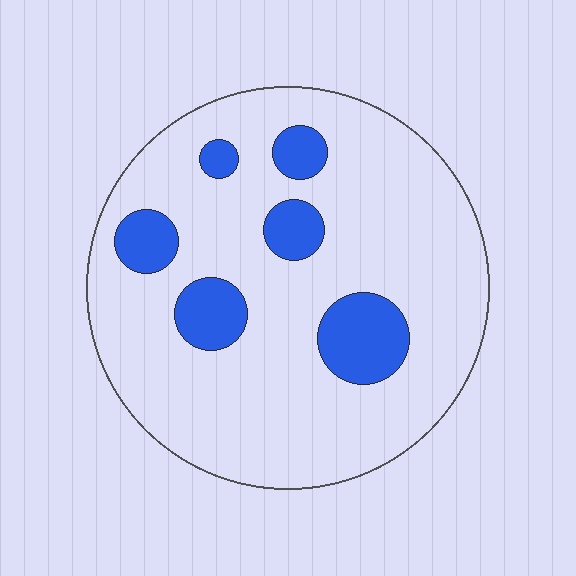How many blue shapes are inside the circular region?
6.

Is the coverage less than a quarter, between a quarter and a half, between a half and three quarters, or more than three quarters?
Less than a quarter.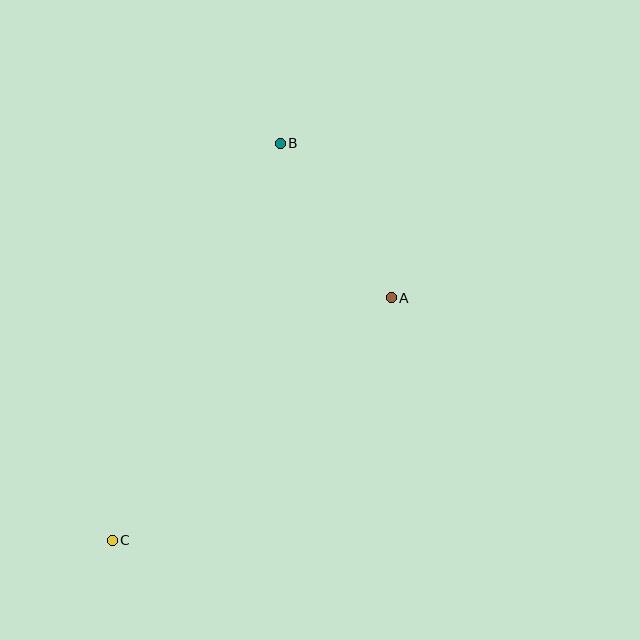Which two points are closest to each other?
Points A and B are closest to each other.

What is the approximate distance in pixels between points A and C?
The distance between A and C is approximately 370 pixels.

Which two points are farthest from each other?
Points B and C are farthest from each other.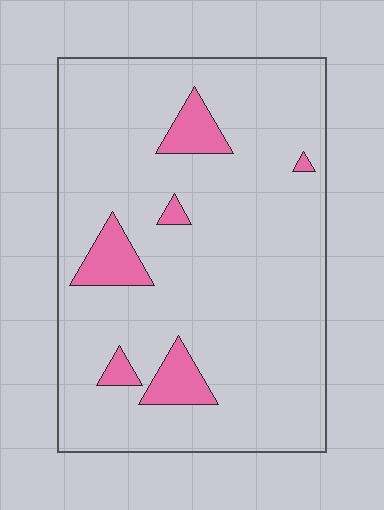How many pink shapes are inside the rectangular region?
6.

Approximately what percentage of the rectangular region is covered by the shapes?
Approximately 10%.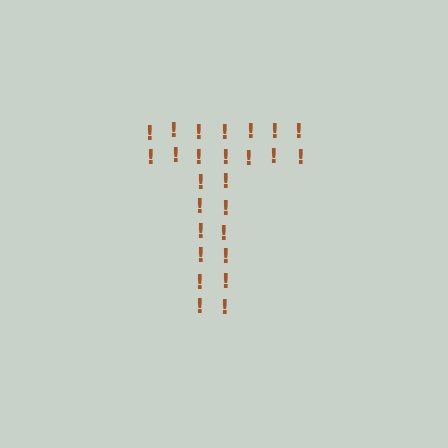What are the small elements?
The small elements are exclamation marks.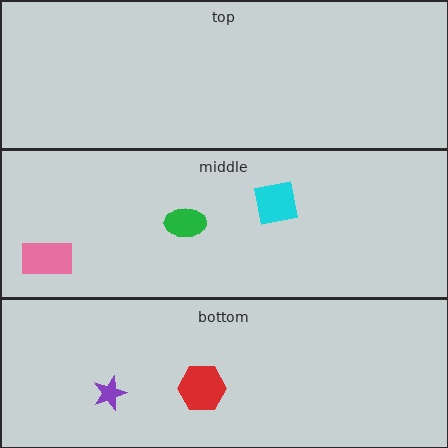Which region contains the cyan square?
The middle region.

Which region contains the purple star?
The bottom region.